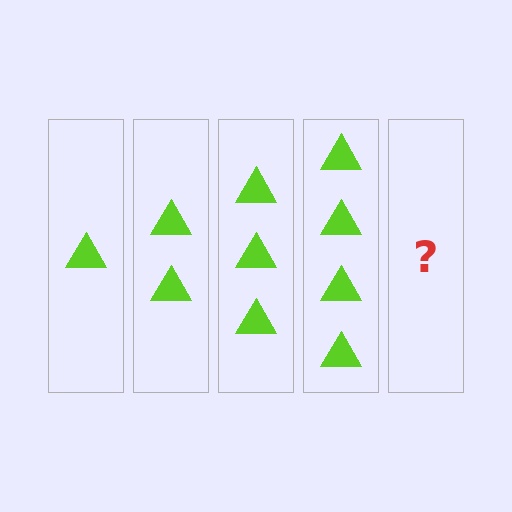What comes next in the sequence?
The next element should be 5 triangles.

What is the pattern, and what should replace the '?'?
The pattern is that each step adds one more triangle. The '?' should be 5 triangles.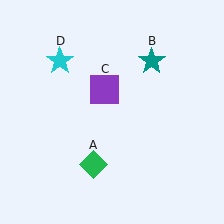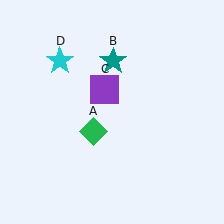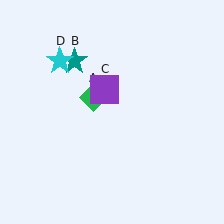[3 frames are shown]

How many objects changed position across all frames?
2 objects changed position: green diamond (object A), teal star (object B).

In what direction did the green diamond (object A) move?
The green diamond (object A) moved up.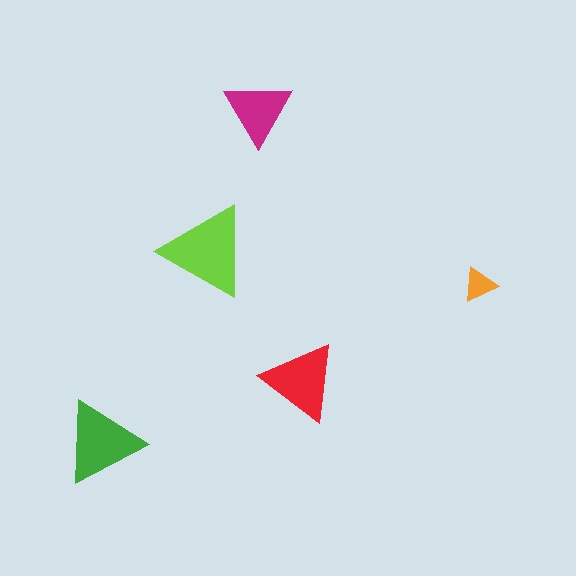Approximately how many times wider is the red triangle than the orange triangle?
About 2 times wider.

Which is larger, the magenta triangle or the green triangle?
The green one.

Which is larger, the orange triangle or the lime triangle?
The lime one.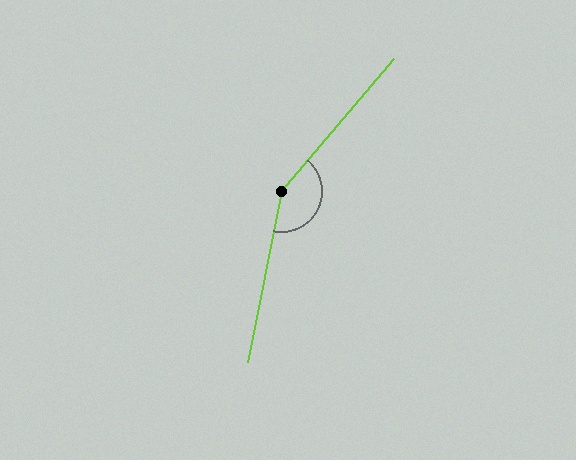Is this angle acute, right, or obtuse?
It is obtuse.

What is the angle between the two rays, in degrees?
Approximately 151 degrees.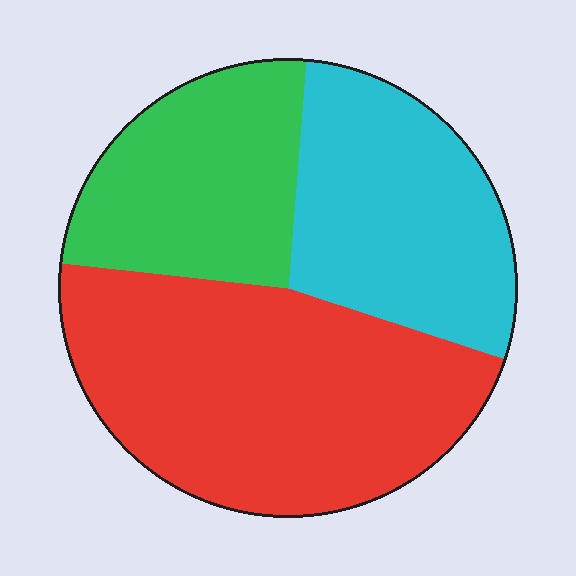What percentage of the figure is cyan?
Cyan covers 29% of the figure.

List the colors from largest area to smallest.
From largest to smallest: red, cyan, green.